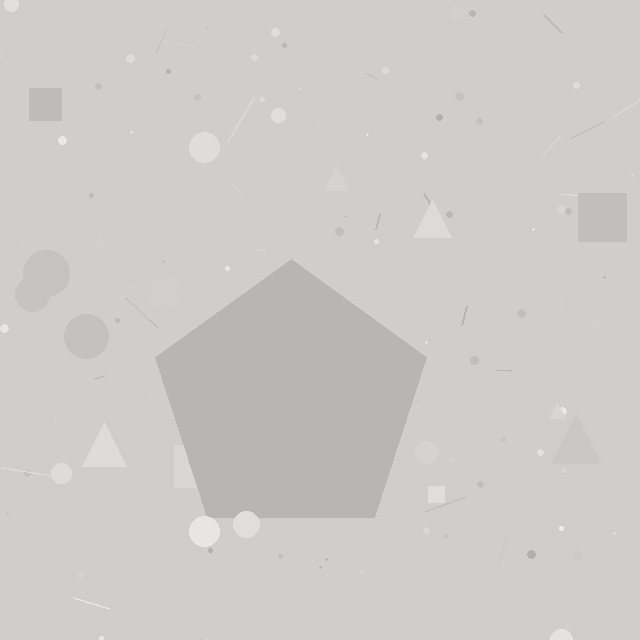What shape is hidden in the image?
A pentagon is hidden in the image.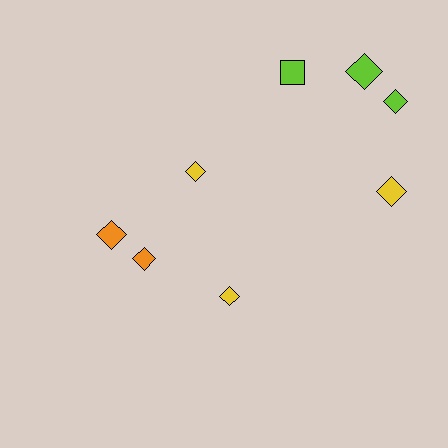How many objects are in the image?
There are 8 objects.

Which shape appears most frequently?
Diamond, with 7 objects.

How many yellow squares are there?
There are no yellow squares.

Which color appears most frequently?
Yellow, with 3 objects.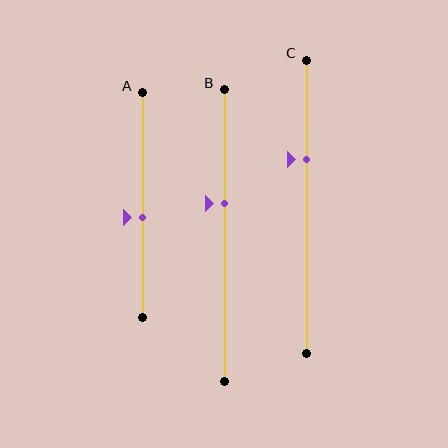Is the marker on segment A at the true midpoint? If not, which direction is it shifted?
No, the marker on segment A is shifted downward by about 6% of the segment length.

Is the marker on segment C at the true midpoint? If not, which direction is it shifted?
No, the marker on segment C is shifted upward by about 16% of the segment length.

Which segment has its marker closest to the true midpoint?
Segment A has its marker closest to the true midpoint.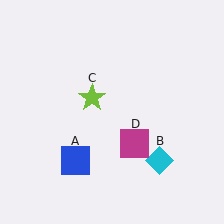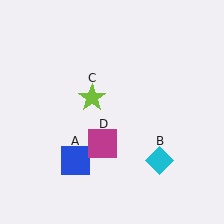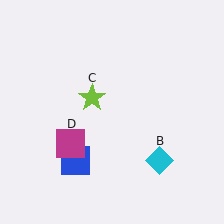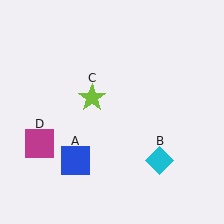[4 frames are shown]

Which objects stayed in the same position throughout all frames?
Blue square (object A) and cyan diamond (object B) and lime star (object C) remained stationary.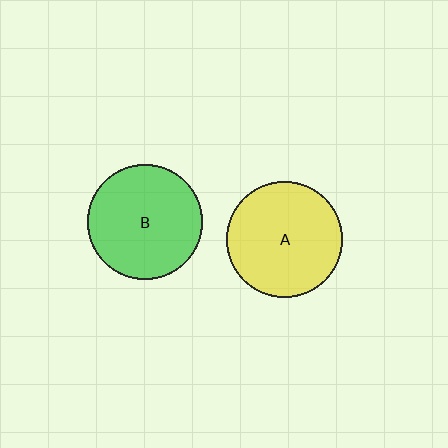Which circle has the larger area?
Circle A (yellow).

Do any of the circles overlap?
No, none of the circles overlap.